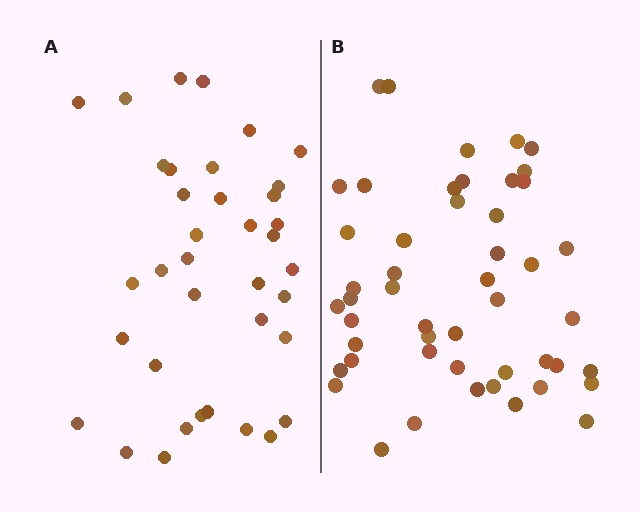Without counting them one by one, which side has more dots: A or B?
Region B (the right region) has more dots.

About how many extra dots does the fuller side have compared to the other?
Region B has roughly 12 or so more dots than region A.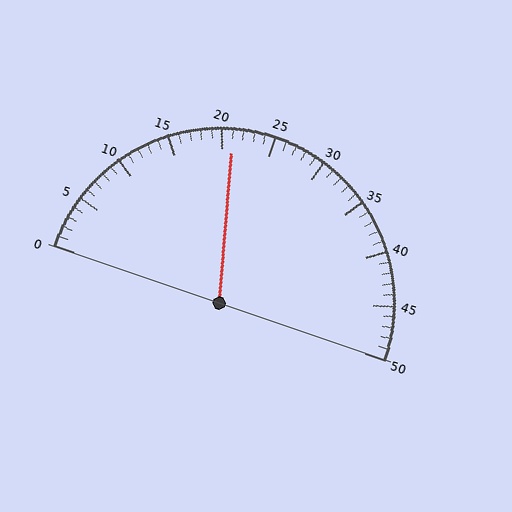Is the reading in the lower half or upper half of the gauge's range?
The reading is in the lower half of the range (0 to 50).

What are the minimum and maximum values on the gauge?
The gauge ranges from 0 to 50.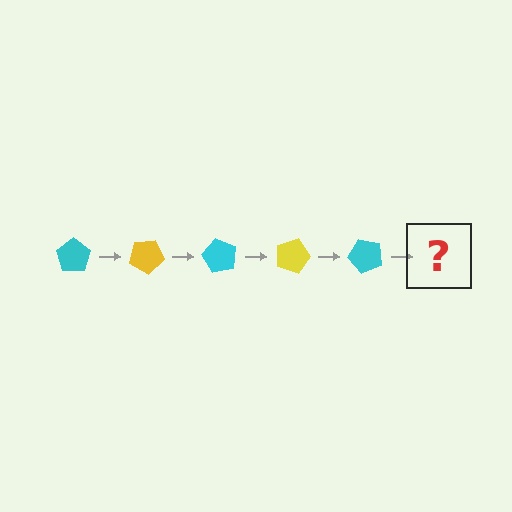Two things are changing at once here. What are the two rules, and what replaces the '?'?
The two rules are that it rotates 30 degrees each step and the color cycles through cyan and yellow. The '?' should be a yellow pentagon, rotated 150 degrees from the start.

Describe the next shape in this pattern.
It should be a yellow pentagon, rotated 150 degrees from the start.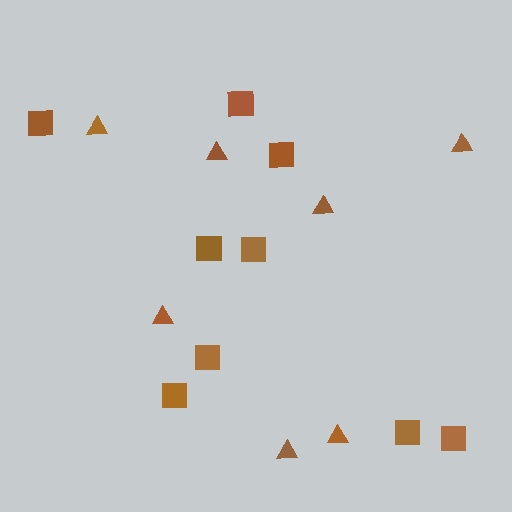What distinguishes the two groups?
There are 2 groups: one group of triangles (7) and one group of squares (9).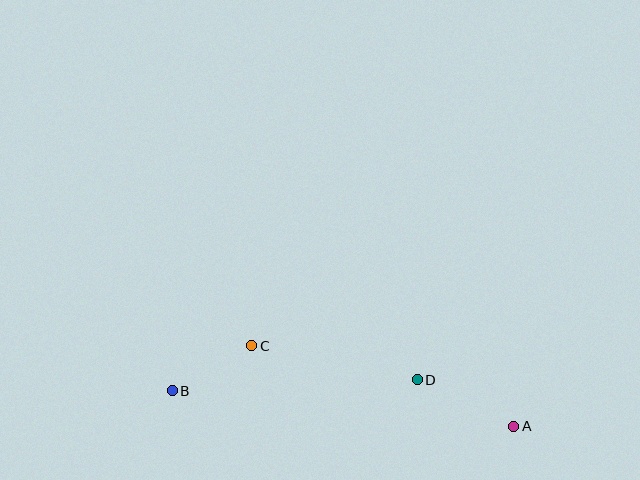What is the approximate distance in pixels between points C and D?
The distance between C and D is approximately 169 pixels.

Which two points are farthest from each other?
Points A and B are farthest from each other.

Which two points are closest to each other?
Points B and C are closest to each other.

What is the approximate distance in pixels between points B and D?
The distance between B and D is approximately 245 pixels.